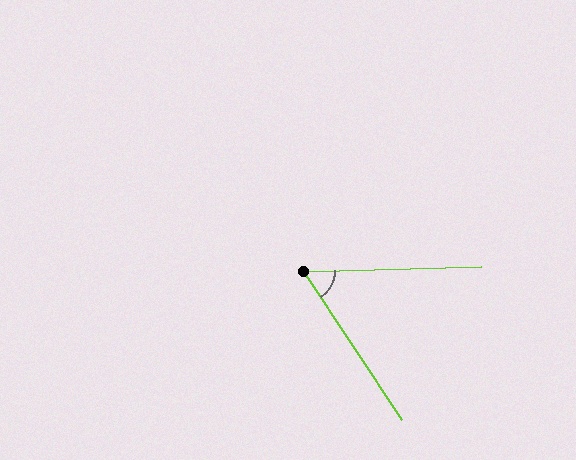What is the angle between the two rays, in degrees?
Approximately 58 degrees.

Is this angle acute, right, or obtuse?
It is acute.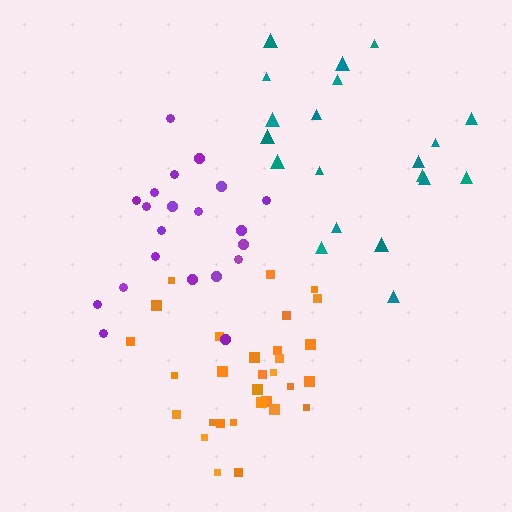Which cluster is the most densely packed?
Orange.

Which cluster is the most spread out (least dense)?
Teal.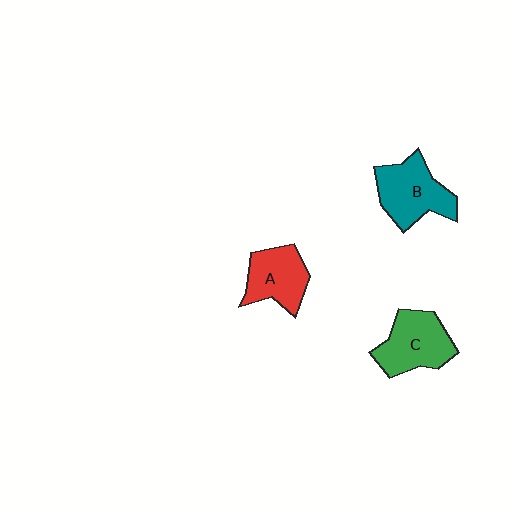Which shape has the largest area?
Shape B (teal).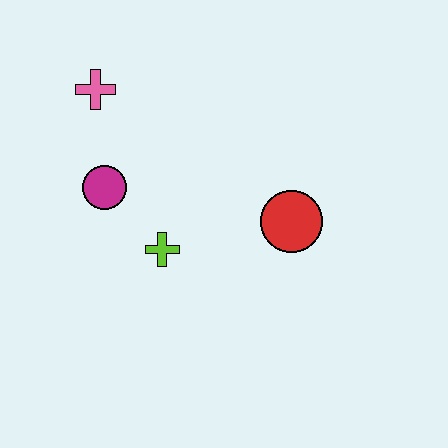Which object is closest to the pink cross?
The magenta circle is closest to the pink cross.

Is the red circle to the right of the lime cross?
Yes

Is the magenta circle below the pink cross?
Yes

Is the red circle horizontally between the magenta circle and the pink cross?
No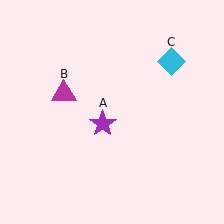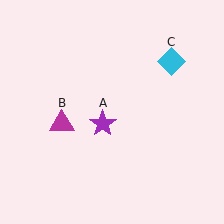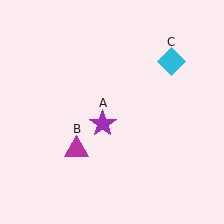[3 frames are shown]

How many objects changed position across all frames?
1 object changed position: magenta triangle (object B).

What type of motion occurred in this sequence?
The magenta triangle (object B) rotated counterclockwise around the center of the scene.